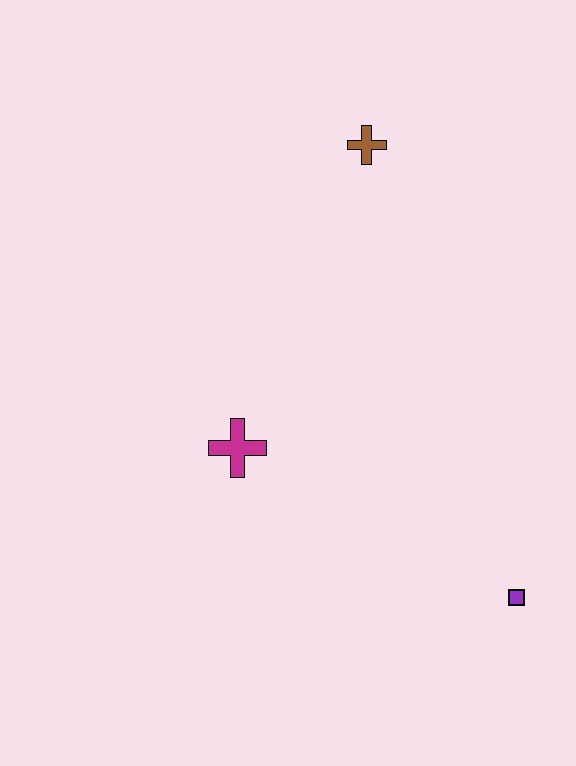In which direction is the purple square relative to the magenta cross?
The purple square is to the right of the magenta cross.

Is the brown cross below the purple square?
No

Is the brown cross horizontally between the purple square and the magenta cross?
Yes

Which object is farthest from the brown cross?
The purple square is farthest from the brown cross.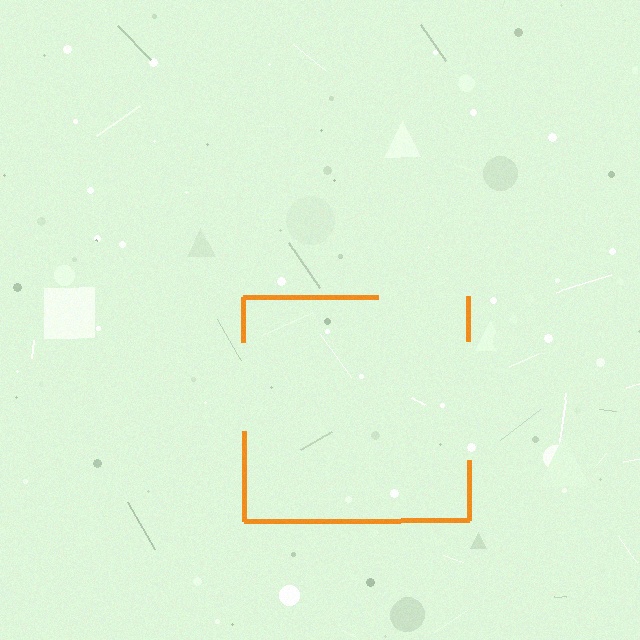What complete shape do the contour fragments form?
The contour fragments form a square.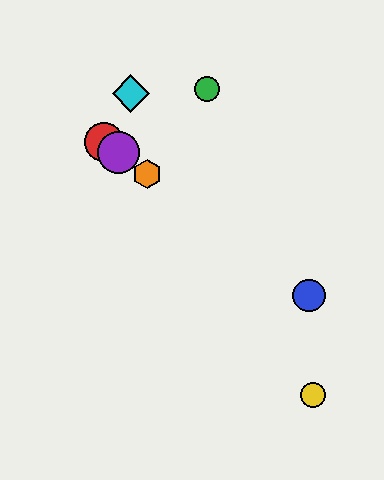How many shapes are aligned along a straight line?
4 shapes (the red circle, the blue circle, the purple circle, the orange hexagon) are aligned along a straight line.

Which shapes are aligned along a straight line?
The red circle, the blue circle, the purple circle, the orange hexagon are aligned along a straight line.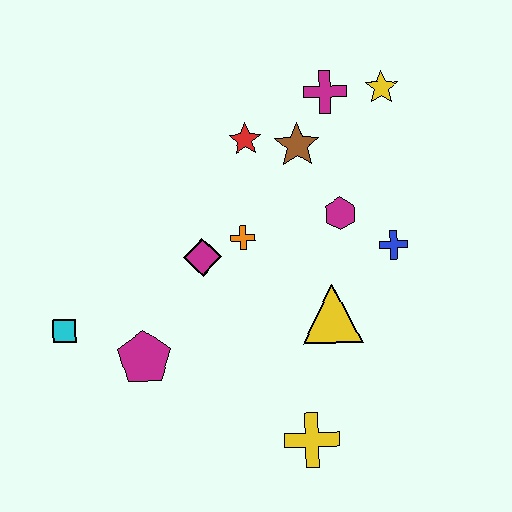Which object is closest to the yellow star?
The magenta cross is closest to the yellow star.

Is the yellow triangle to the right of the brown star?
Yes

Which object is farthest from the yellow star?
The cyan square is farthest from the yellow star.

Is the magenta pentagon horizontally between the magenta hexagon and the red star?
No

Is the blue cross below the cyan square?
No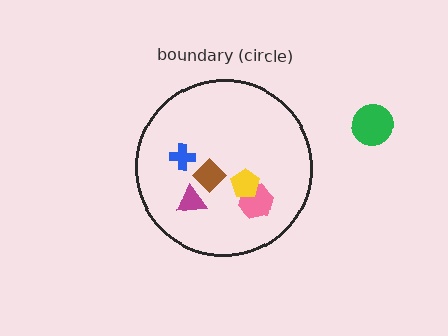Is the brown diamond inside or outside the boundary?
Inside.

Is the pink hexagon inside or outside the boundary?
Inside.